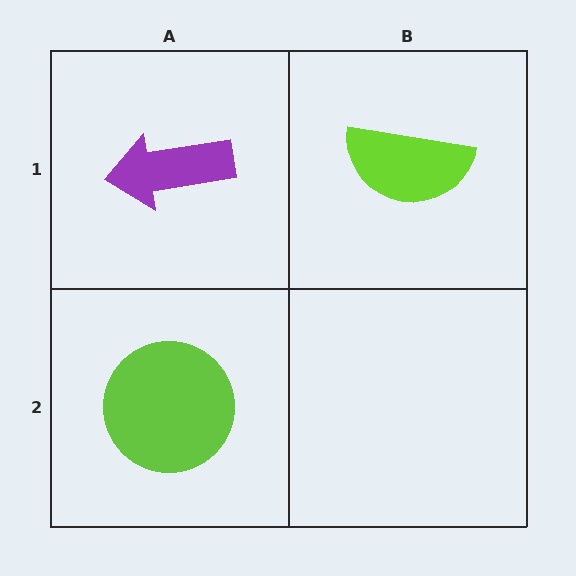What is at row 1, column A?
A purple arrow.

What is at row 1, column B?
A lime semicircle.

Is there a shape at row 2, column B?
No, that cell is empty.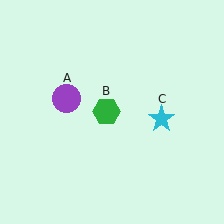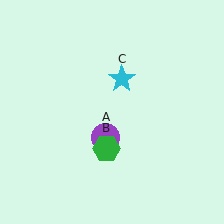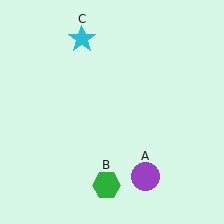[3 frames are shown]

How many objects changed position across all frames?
3 objects changed position: purple circle (object A), green hexagon (object B), cyan star (object C).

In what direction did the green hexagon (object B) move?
The green hexagon (object B) moved down.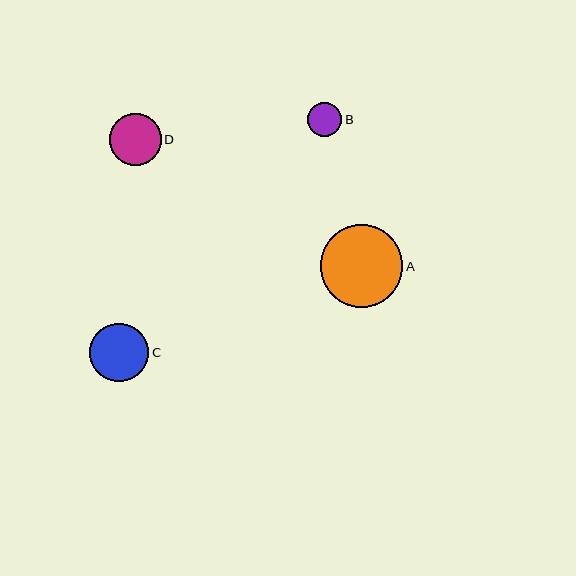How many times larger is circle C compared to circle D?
Circle C is approximately 1.1 times the size of circle D.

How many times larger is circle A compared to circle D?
Circle A is approximately 1.6 times the size of circle D.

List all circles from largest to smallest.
From largest to smallest: A, C, D, B.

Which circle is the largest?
Circle A is the largest with a size of approximately 83 pixels.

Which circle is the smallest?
Circle B is the smallest with a size of approximately 34 pixels.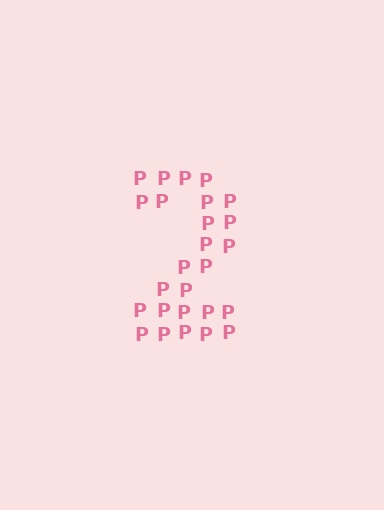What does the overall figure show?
The overall figure shows the digit 2.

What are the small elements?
The small elements are letter P's.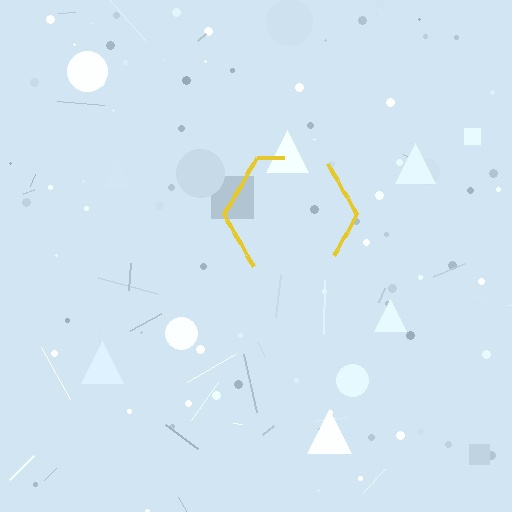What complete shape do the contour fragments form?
The contour fragments form a hexagon.